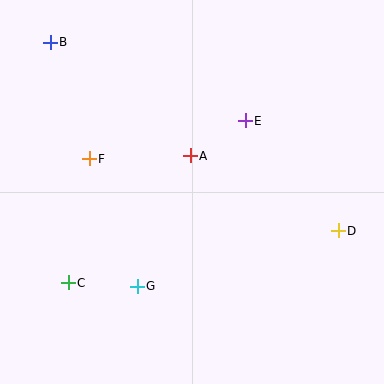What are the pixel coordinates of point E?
Point E is at (245, 121).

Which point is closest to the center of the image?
Point A at (190, 156) is closest to the center.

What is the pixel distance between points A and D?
The distance between A and D is 166 pixels.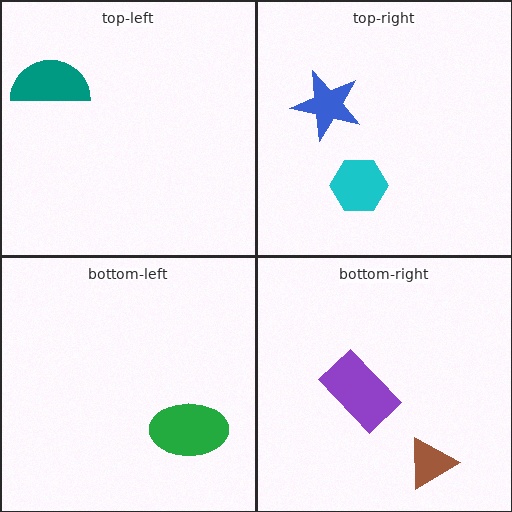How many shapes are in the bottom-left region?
1.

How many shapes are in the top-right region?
2.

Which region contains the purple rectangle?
The bottom-right region.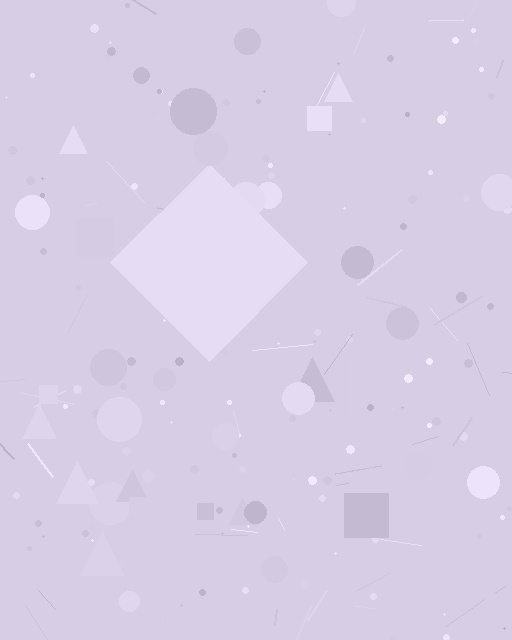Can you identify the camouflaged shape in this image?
The camouflaged shape is a diamond.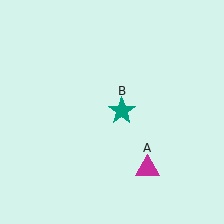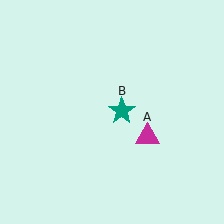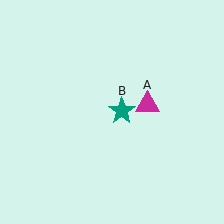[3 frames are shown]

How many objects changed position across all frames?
1 object changed position: magenta triangle (object A).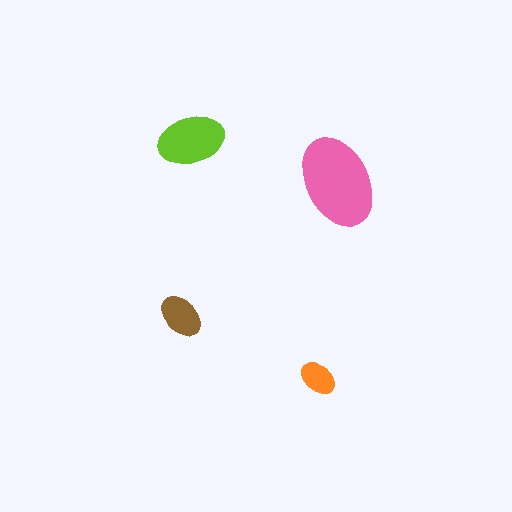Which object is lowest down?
The orange ellipse is bottommost.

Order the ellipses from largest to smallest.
the pink one, the lime one, the brown one, the orange one.